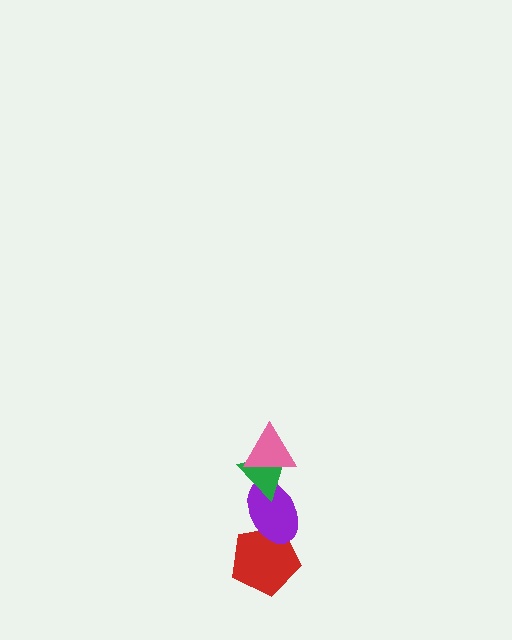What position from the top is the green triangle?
The green triangle is 2nd from the top.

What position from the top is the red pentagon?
The red pentagon is 4th from the top.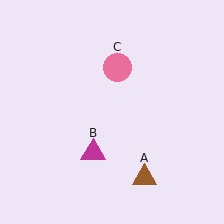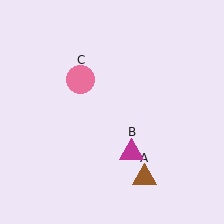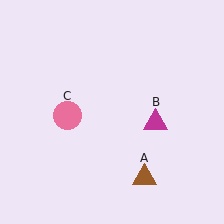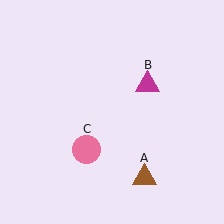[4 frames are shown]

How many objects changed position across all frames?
2 objects changed position: magenta triangle (object B), pink circle (object C).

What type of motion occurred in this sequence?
The magenta triangle (object B), pink circle (object C) rotated counterclockwise around the center of the scene.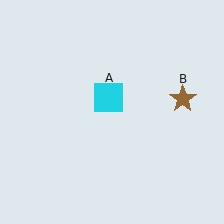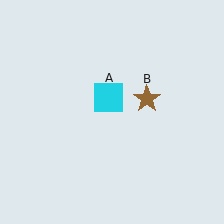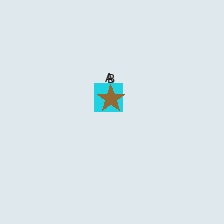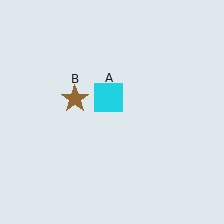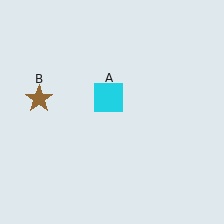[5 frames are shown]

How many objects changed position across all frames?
1 object changed position: brown star (object B).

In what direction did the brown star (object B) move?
The brown star (object B) moved left.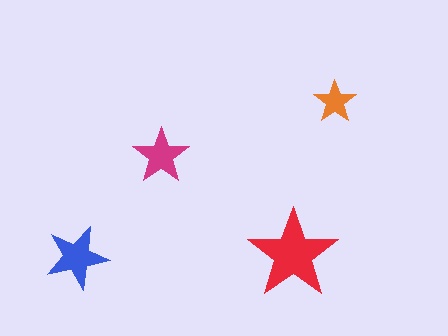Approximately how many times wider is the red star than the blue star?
About 1.5 times wider.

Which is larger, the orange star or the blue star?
The blue one.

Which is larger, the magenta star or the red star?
The red one.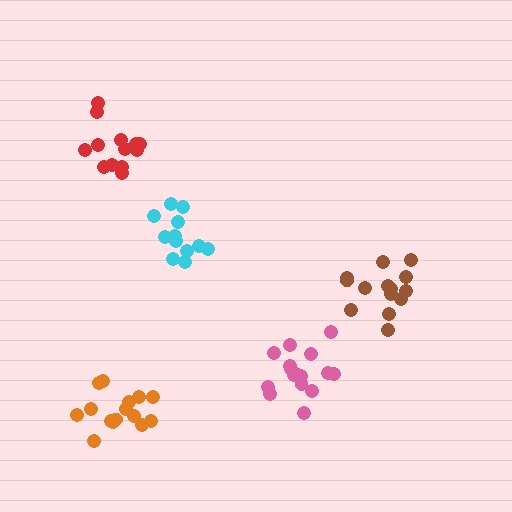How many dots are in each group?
Group 1: 13 dots, Group 2: 16 dots, Group 3: 13 dots, Group 4: 14 dots, Group 5: 15 dots (71 total).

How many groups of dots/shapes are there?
There are 5 groups.